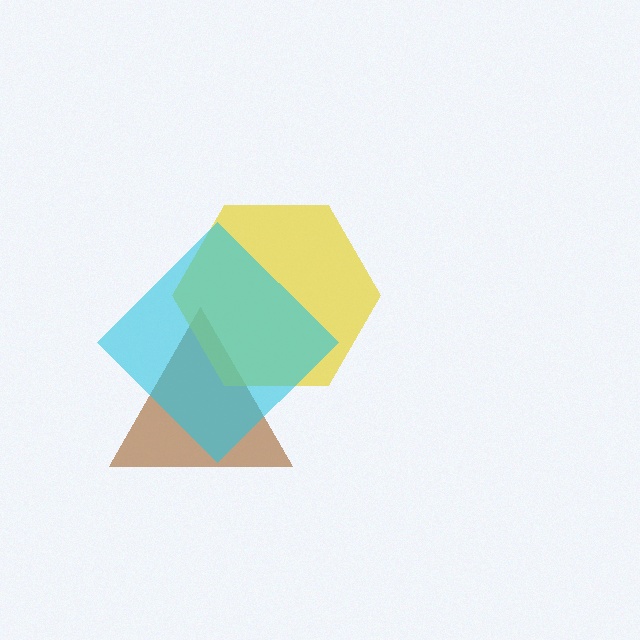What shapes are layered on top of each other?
The layered shapes are: a brown triangle, a yellow hexagon, a cyan diamond.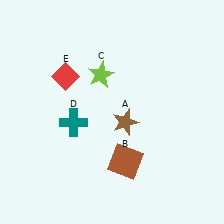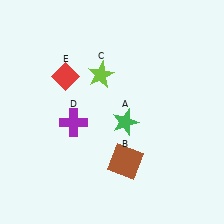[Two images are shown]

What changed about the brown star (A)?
In Image 1, A is brown. In Image 2, it changed to green.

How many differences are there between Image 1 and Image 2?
There are 2 differences between the two images.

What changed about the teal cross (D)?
In Image 1, D is teal. In Image 2, it changed to purple.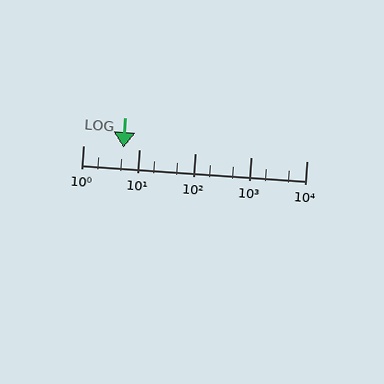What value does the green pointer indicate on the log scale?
The pointer indicates approximately 5.2.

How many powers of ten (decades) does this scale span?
The scale spans 4 decades, from 1 to 10000.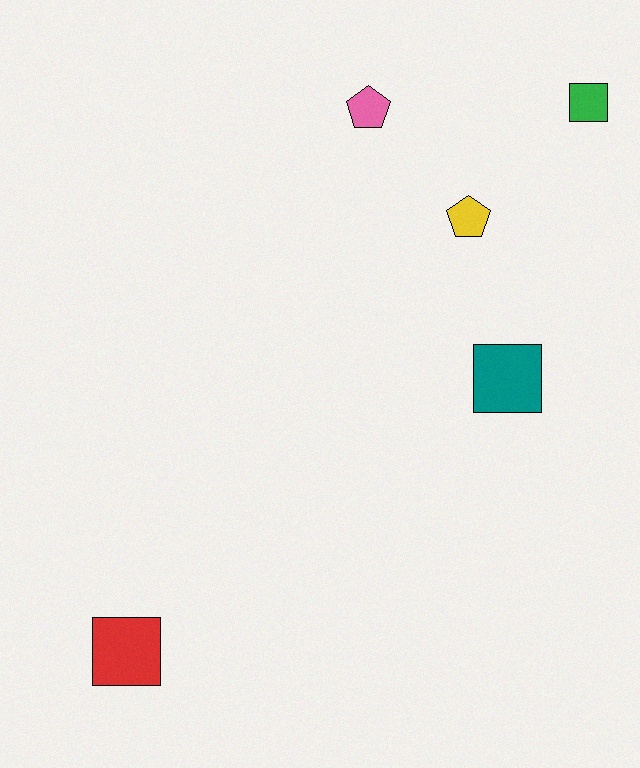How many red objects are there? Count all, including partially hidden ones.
There is 1 red object.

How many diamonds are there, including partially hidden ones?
There are no diamonds.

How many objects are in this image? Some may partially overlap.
There are 5 objects.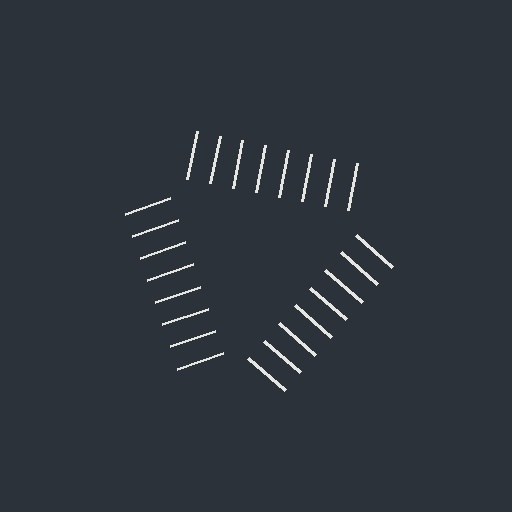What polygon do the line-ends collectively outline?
An illusory triangle — the line segments terminate on its edges but no continuous stroke is drawn.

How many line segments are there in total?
24 — 8 along each of the 3 edges.